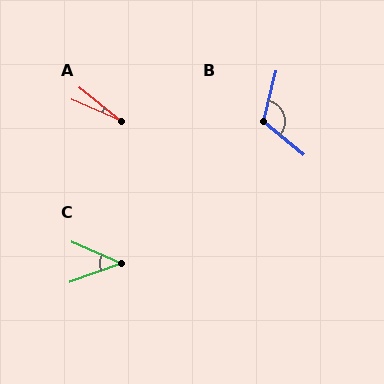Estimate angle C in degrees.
Approximately 44 degrees.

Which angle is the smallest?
A, at approximately 16 degrees.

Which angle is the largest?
B, at approximately 115 degrees.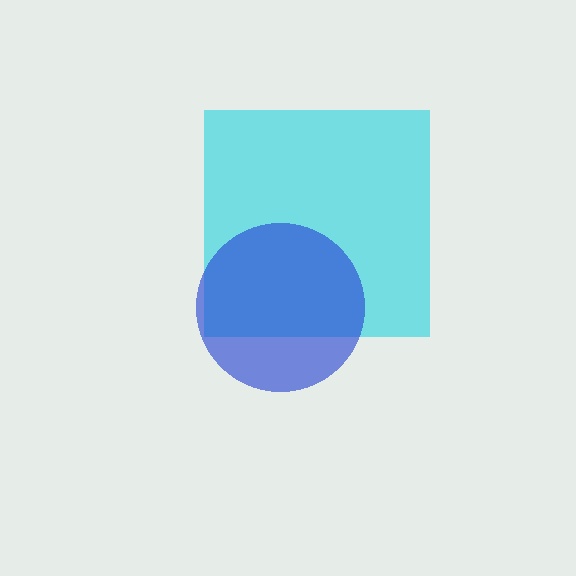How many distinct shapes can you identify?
There are 2 distinct shapes: a cyan square, a blue circle.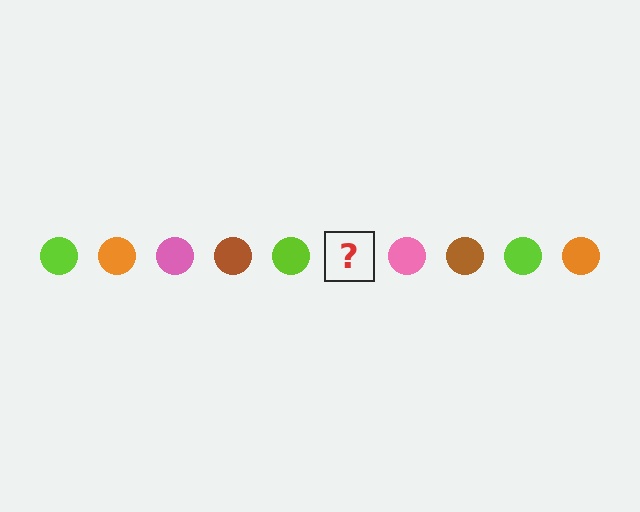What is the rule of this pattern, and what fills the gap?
The rule is that the pattern cycles through lime, orange, pink, brown circles. The gap should be filled with an orange circle.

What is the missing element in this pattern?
The missing element is an orange circle.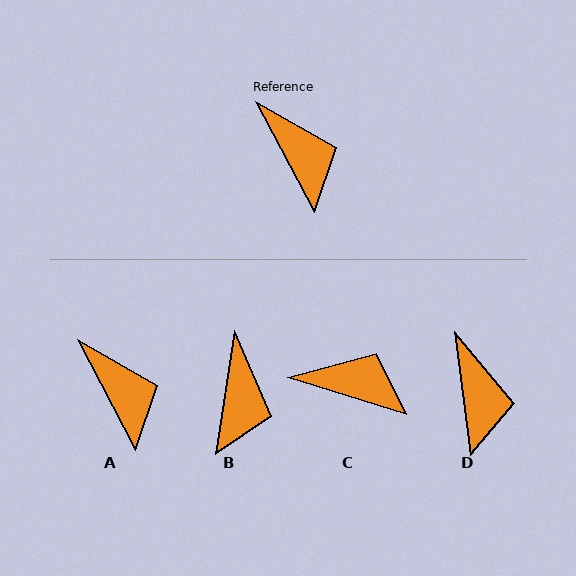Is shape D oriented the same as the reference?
No, it is off by about 20 degrees.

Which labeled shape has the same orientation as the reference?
A.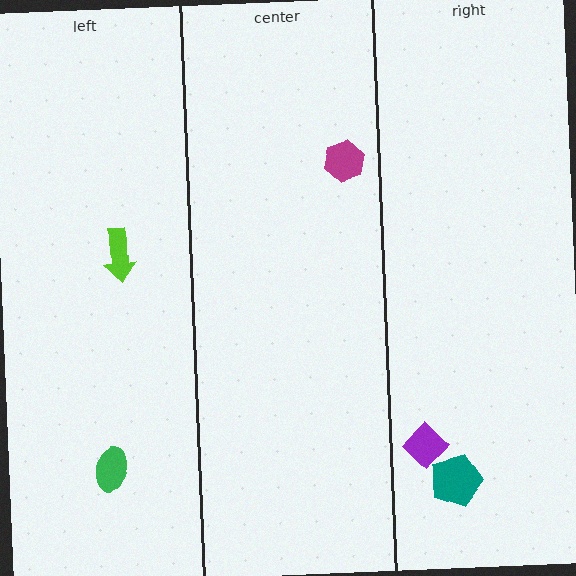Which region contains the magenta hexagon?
The center region.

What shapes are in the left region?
The lime arrow, the green ellipse.